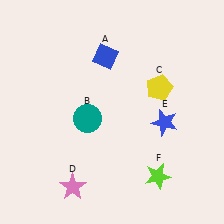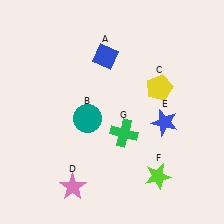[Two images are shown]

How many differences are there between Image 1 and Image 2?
There is 1 difference between the two images.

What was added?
A green cross (G) was added in Image 2.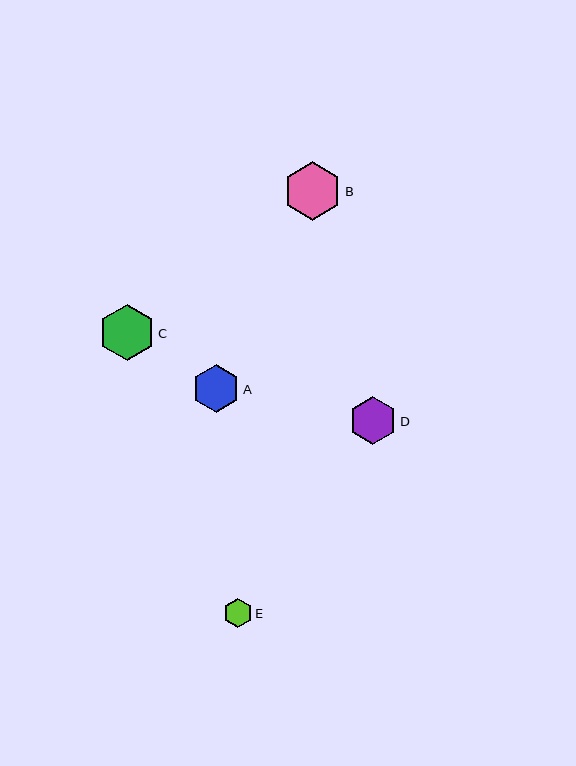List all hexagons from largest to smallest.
From largest to smallest: B, C, A, D, E.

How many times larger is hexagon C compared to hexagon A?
Hexagon C is approximately 1.2 times the size of hexagon A.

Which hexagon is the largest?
Hexagon B is the largest with a size of approximately 58 pixels.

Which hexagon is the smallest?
Hexagon E is the smallest with a size of approximately 29 pixels.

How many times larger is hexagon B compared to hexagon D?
Hexagon B is approximately 1.2 times the size of hexagon D.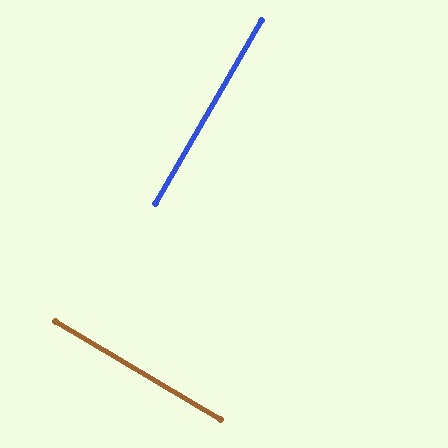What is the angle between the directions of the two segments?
Approximately 89 degrees.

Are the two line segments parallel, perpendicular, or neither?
Perpendicular — they meet at approximately 89°.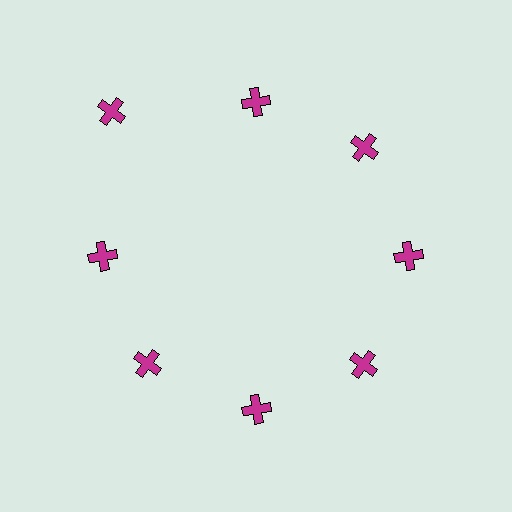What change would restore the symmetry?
The symmetry would be restored by moving it inward, back onto the ring so that all 8 crosses sit at equal angles and equal distance from the center.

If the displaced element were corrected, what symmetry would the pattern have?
It would have 8-fold rotational symmetry — the pattern would map onto itself every 45 degrees.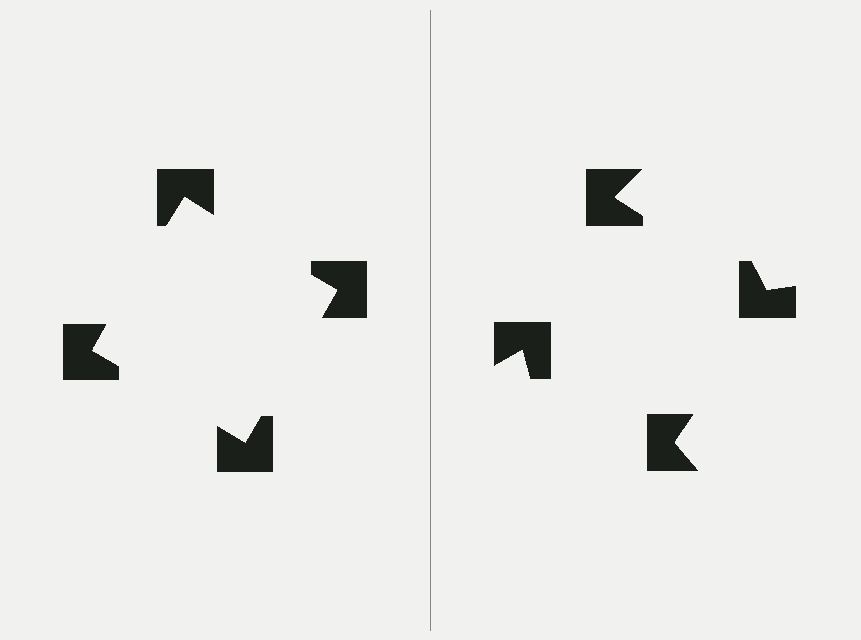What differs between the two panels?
The notched squares are positioned identically on both sides; only the wedge orientations differ. On the left they align to a square; on the right they are misaligned.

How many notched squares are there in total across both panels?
8 — 4 on each side.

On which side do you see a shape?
An illusory square appears on the left side. On the right side the wedge cuts are rotated, so no coherent shape forms.